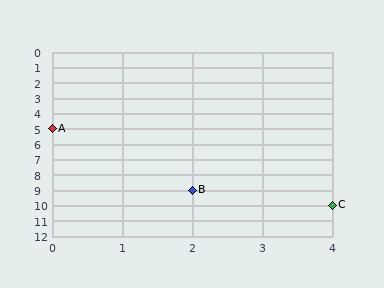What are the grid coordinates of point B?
Point B is at grid coordinates (2, 9).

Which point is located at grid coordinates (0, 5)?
Point A is at (0, 5).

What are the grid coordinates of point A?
Point A is at grid coordinates (0, 5).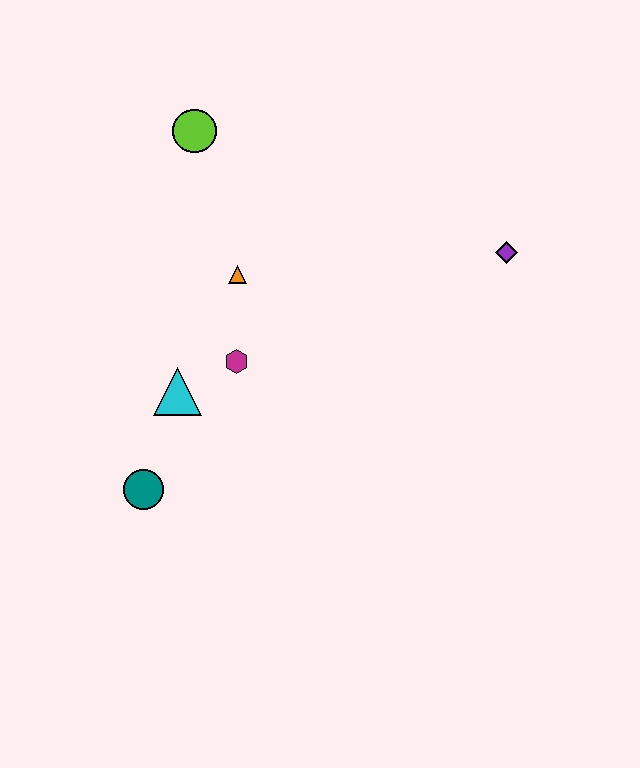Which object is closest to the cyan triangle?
The magenta hexagon is closest to the cyan triangle.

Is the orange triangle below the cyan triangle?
No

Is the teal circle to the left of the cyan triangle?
Yes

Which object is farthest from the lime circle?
The teal circle is farthest from the lime circle.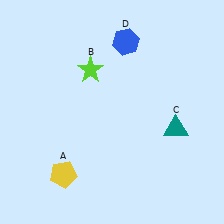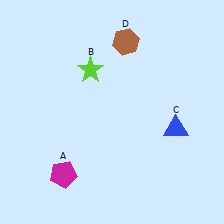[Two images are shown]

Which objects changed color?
A changed from yellow to magenta. C changed from teal to blue. D changed from blue to brown.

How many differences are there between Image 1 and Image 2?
There are 3 differences between the two images.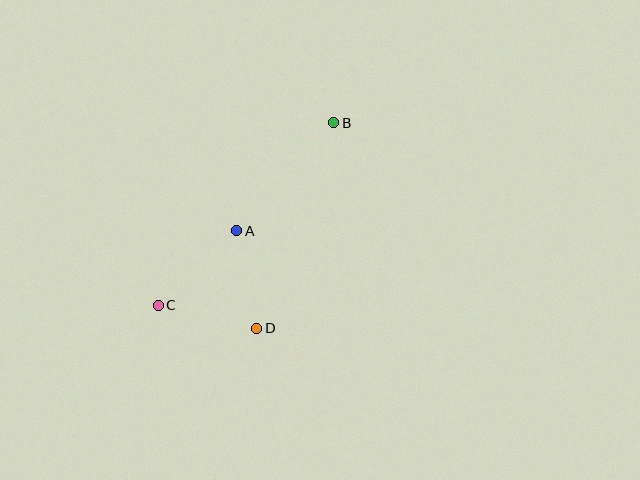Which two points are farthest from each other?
Points B and C are farthest from each other.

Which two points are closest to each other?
Points A and D are closest to each other.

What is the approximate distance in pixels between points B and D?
The distance between B and D is approximately 219 pixels.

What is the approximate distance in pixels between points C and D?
The distance between C and D is approximately 101 pixels.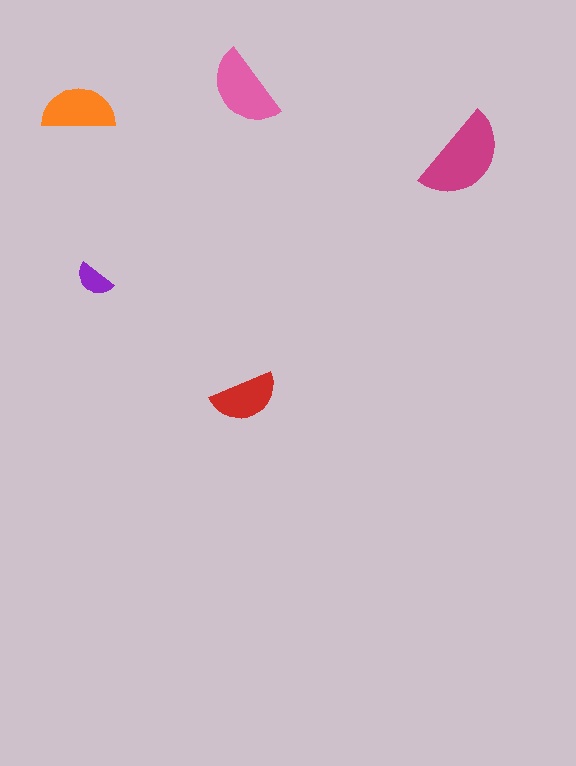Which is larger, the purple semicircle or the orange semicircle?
The orange one.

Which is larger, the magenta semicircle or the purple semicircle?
The magenta one.